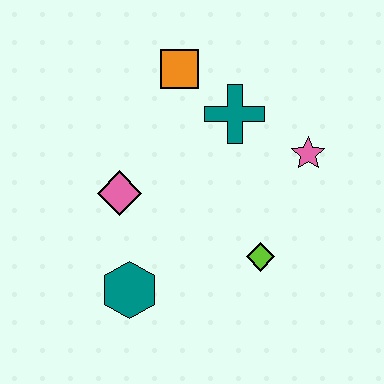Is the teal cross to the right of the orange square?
Yes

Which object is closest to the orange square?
The teal cross is closest to the orange square.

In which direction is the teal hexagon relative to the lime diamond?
The teal hexagon is to the left of the lime diamond.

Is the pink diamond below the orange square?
Yes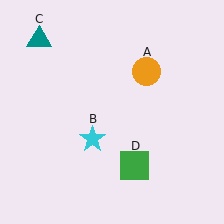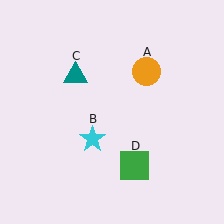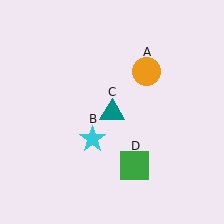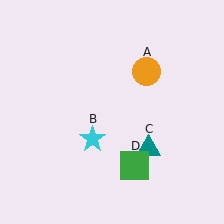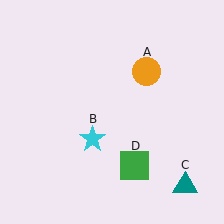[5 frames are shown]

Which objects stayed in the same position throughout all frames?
Orange circle (object A) and cyan star (object B) and green square (object D) remained stationary.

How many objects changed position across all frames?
1 object changed position: teal triangle (object C).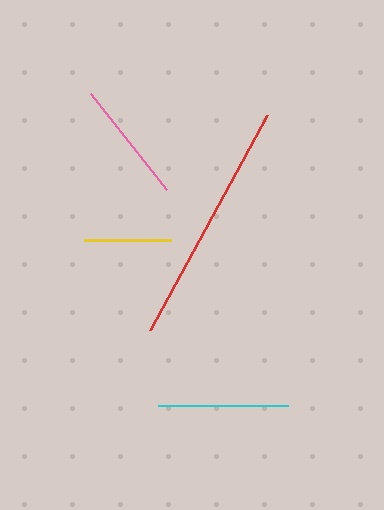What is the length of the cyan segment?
The cyan segment is approximately 130 pixels long.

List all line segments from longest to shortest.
From longest to shortest: red, cyan, pink, yellow.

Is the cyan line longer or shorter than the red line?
The red line is longer than the cyan line.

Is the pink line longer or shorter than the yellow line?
The pink line is longer than the yellow line.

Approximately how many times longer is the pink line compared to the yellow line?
The pink line is approximately 1.4 times the length of the yellow line.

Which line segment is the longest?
The red line is the longest at approximately 244 pixels.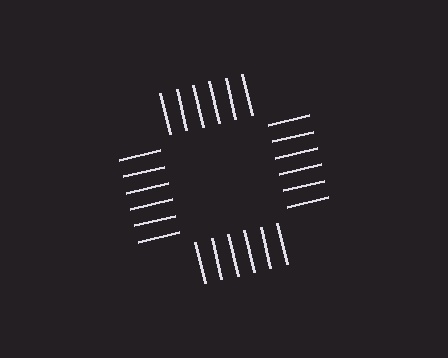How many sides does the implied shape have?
4 sides — the line-ends trace a square.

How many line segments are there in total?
24 — 6 along each of the 4 edges.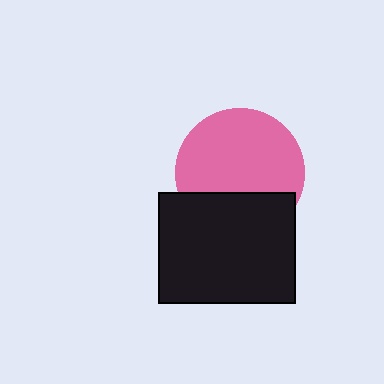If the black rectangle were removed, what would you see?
You would see the complete pink circle.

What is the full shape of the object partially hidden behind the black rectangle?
The partially hidden object is a pink circle.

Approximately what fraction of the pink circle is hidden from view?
Roughly 32% of the pink circle is hidden behind the black rectangle.